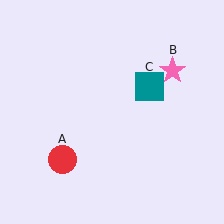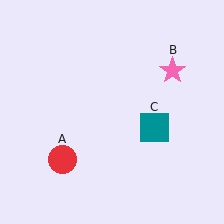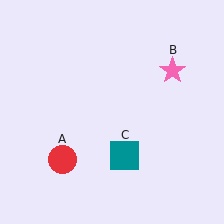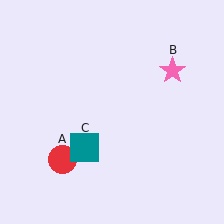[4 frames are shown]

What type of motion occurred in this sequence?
The teal square (object C) rotated clockwise around the center of the scene.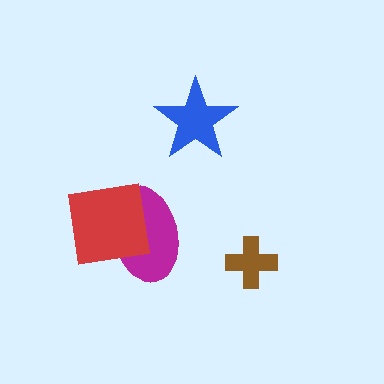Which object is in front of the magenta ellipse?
The red square is in front of the magenta ellipse.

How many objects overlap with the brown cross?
0 objects overlap with the brown cross.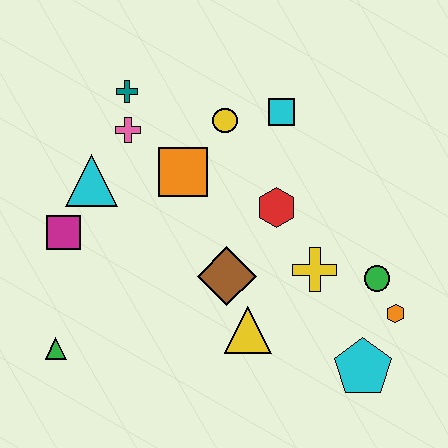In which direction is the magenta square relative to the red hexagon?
The magenta square is to the left of the red hexagon.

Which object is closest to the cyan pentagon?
The orange hexagon is closest to the cyan pentagon.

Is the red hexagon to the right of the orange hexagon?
No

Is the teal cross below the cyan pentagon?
No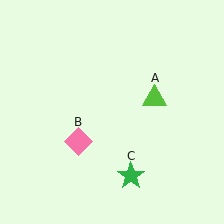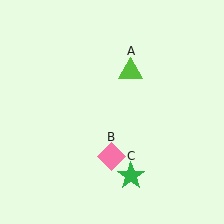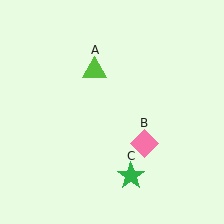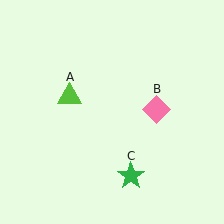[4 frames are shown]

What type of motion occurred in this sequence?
The lime triangle (object A), pink diamond (object B) rotated counterclockwise around the center of the scene.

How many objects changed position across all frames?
2 objects changed position: lime triangle (object A), pink diamond (object B).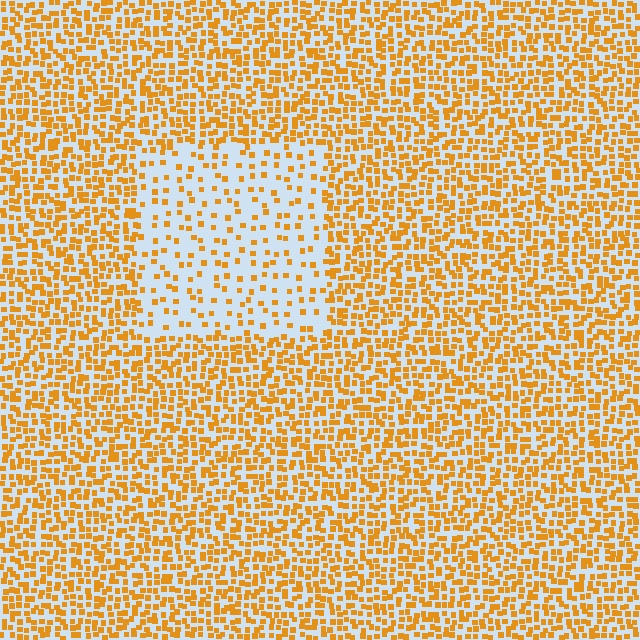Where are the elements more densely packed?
The elements are more densely packed outside the rectangle boundary.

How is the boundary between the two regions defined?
The boundary is defined by a change in element density (approximately 2.6x ratio). All elements are the same color, size, and shape.